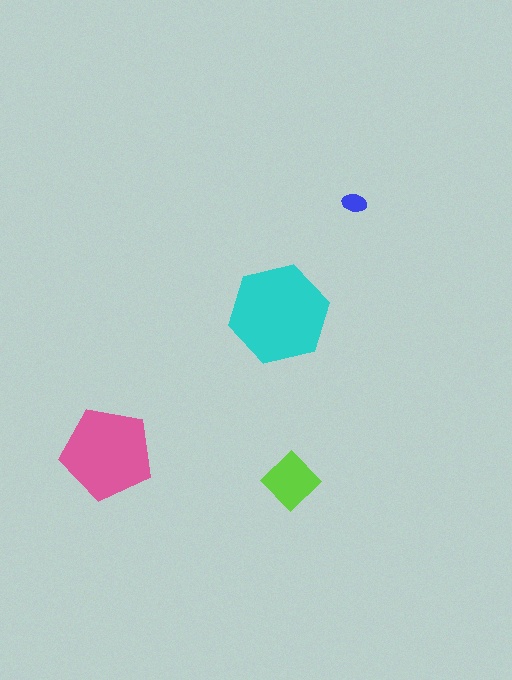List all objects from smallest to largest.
The blue ellipse, the lime diamond, the pink pentagon, the cyan hexagon.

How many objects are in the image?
There are 4 objects in the image.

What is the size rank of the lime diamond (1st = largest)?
3rd.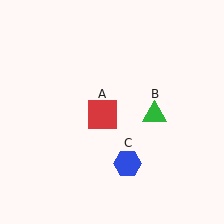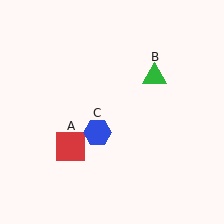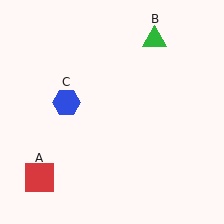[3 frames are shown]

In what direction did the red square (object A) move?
The red square (object A) moved down and to the left.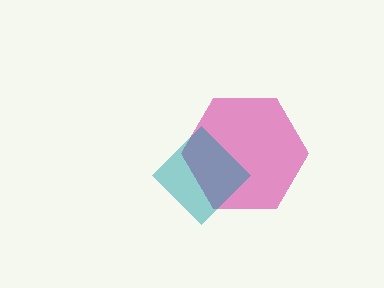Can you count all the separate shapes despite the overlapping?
Yes, there are 2 separate shapes.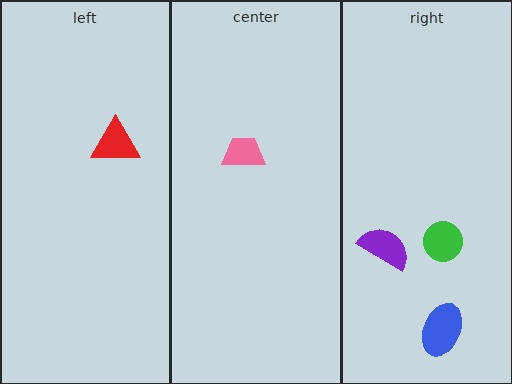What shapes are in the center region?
The pink trapezoid.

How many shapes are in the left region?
1.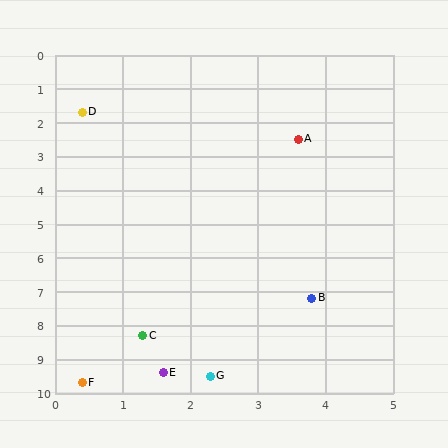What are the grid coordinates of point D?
Point D is at approximately (0.4, 1.7).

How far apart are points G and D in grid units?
Points G and D are about 8.0 grid units apart.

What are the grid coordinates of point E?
Point E is at approximately (1.6, 9.4).